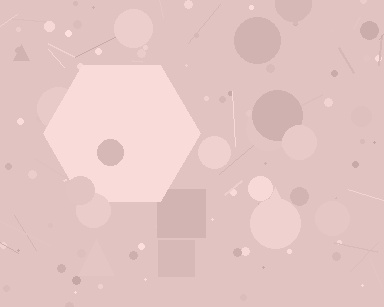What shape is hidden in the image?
A hexagon is hidden in the image.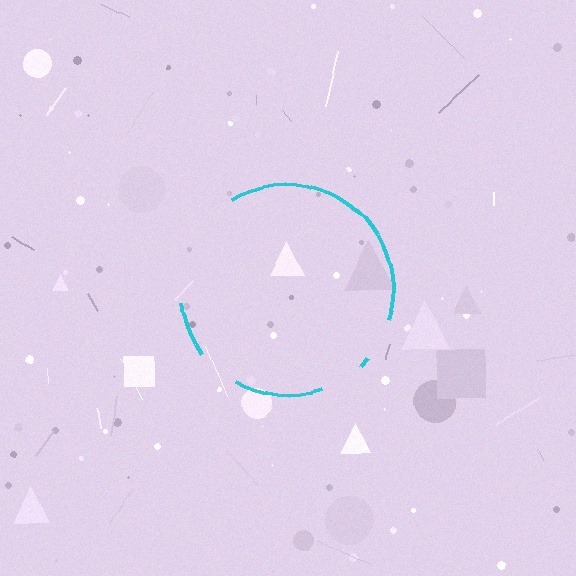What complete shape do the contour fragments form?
The contour fragments form a circle.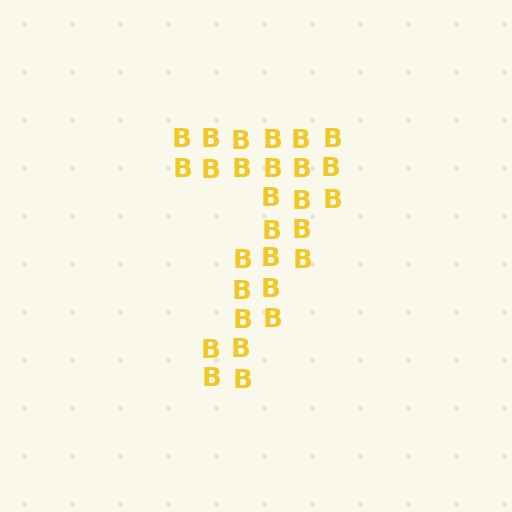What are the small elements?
The small elements are letter B's.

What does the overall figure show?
The overall figure shows the digit 7.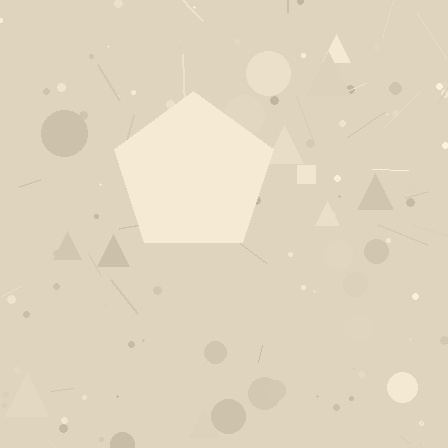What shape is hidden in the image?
A pentagon is hidden in the image.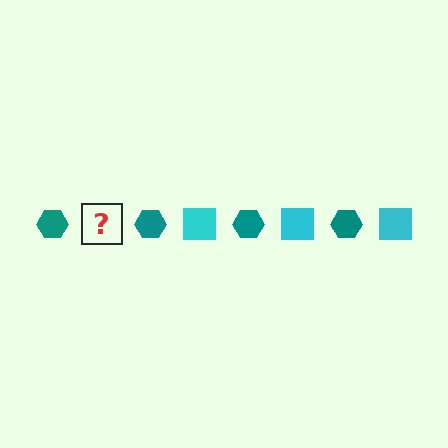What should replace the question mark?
The question mark should be replaced with a cyan square.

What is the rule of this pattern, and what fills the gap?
The rule is that the pattern alternates between teal hexagon and cyan square. The gap should be filled with a cyan square.